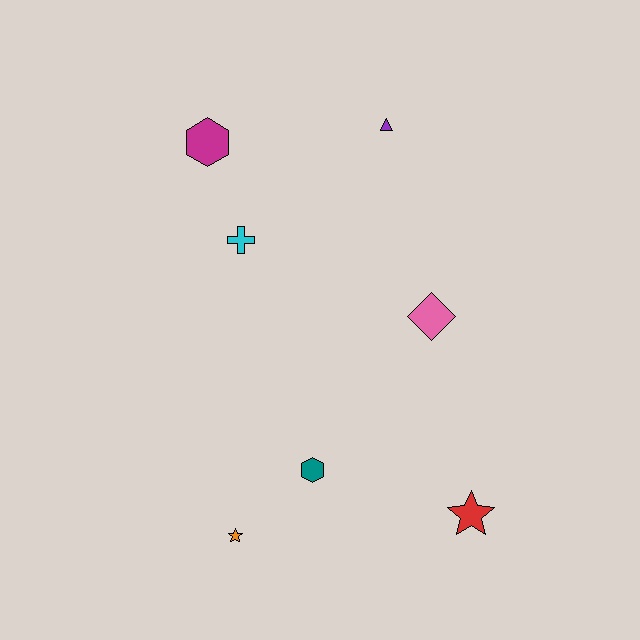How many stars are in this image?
There are 2 stars.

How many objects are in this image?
There are 7 objects.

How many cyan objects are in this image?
There is 1 cyan object.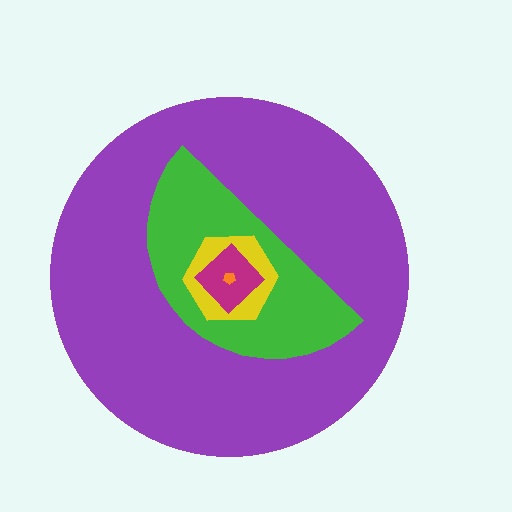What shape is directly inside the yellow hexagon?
The magenta diamond.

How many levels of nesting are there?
5.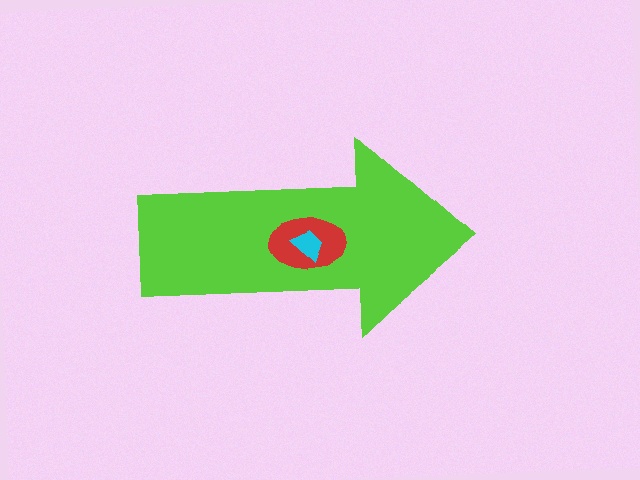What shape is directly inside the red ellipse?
The cyan trapezoid.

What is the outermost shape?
The lime arrow.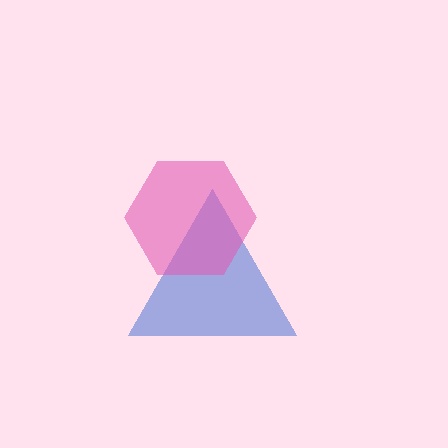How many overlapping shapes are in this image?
There are 2 overlapping shapes in the image.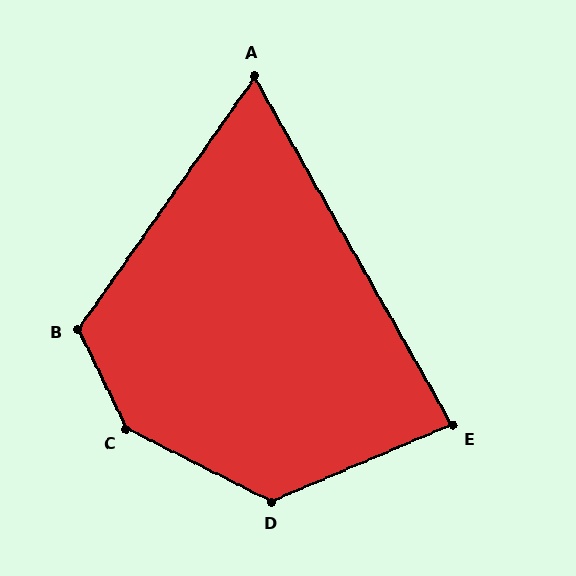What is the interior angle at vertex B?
Approximately 119 degrees (obtuse).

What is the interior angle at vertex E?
Approximately 83 degrees (acute).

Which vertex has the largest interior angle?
C, at approximately 143 degrees.